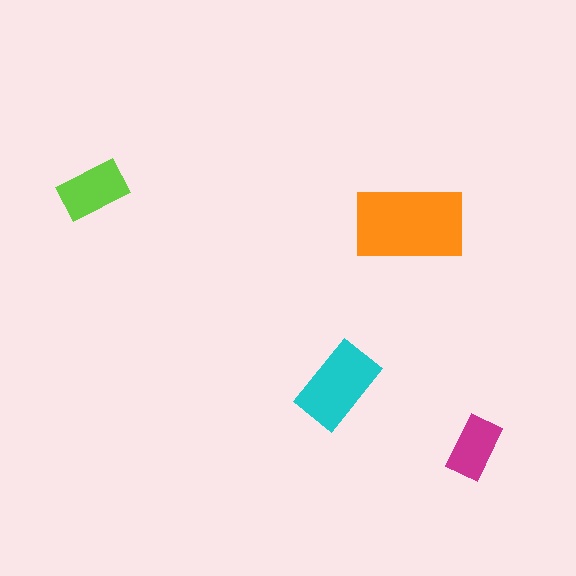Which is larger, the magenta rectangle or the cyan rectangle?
The cyan one.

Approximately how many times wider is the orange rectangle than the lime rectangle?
About 1.5 times wider.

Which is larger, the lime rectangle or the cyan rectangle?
The cyan one.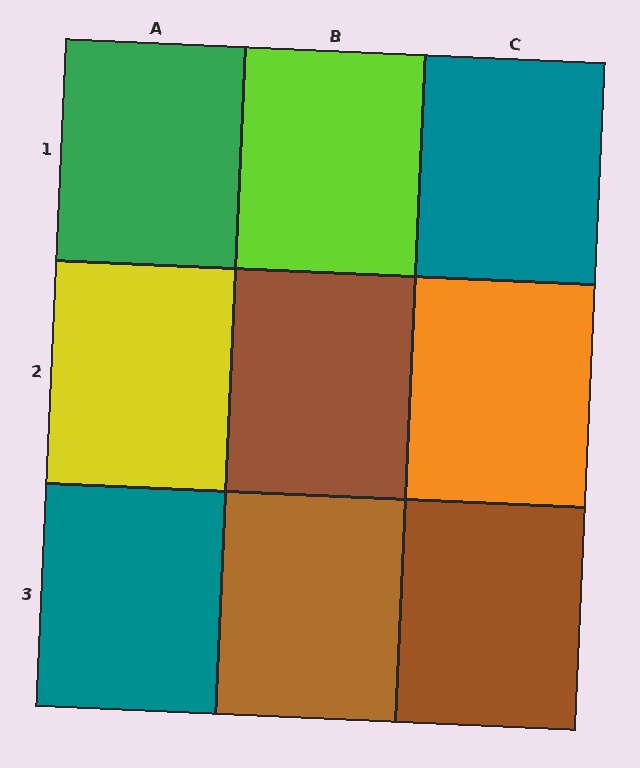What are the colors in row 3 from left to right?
Teal, brown, brown.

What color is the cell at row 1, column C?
Teal.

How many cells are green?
1 cell is green.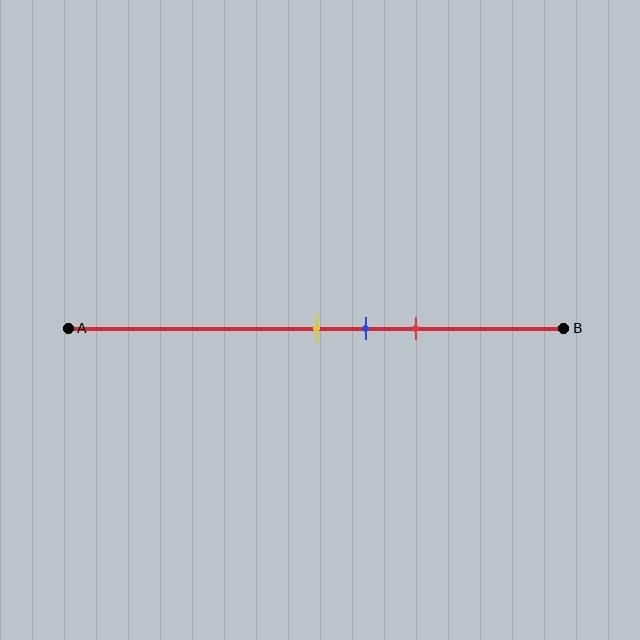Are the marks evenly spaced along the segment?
Yes, the marks are approximately evenly spaced.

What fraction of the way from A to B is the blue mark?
The blue mark is approximately 60% (0.6) of the way from A to B.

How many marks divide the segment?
There are 3 marks dividing the segment.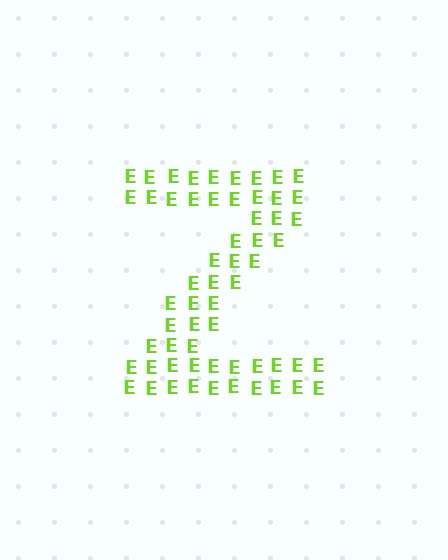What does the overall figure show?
The overall figure shows the letter Z.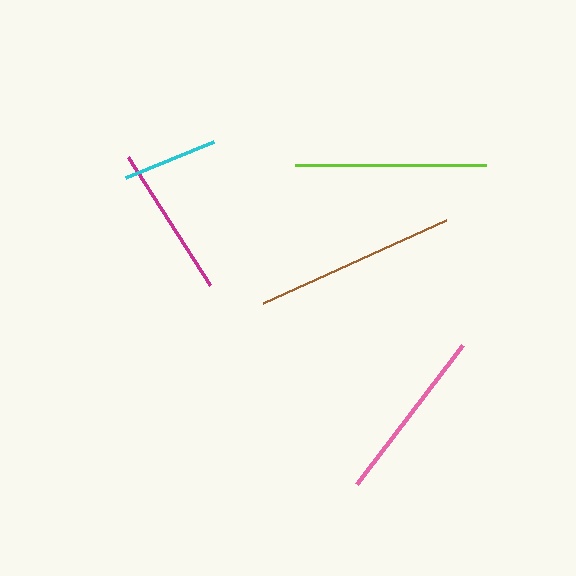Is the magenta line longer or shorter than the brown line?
The brown line is longer than the magenta line.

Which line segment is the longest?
The brown line is the longest at approximately 201 pixels.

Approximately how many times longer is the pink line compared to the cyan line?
The pink line is approximately 1.8 times the length of the cyan line.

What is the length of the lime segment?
The lime segment is approximately 191 pixels long.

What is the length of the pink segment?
The pink segment is approximately 175 pixels long.